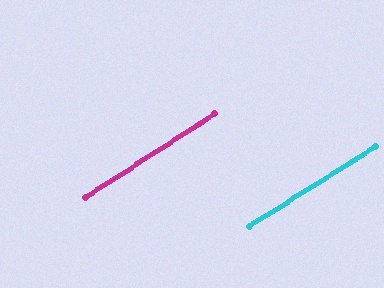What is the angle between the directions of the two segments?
Approximately 1 degree.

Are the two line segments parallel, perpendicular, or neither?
Parallel — their directions differ by only 0.9°.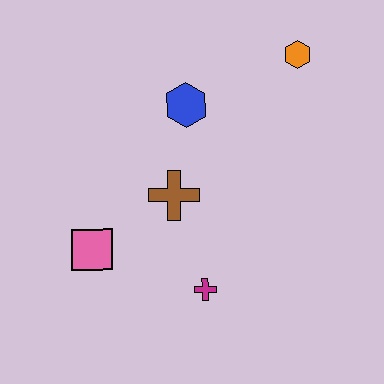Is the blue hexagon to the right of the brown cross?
Yes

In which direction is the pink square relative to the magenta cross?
The pink square is to the left of the magenta cross.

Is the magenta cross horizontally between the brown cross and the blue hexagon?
No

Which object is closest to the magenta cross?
The brown cross is closest to the magenta cross.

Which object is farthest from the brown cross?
The orange hexagon is farthest from the brown cross.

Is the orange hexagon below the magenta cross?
No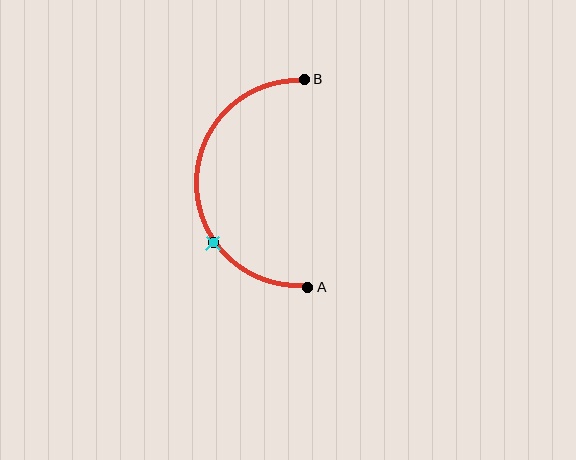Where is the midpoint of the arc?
The arc midpoint is the point on the curve farthest from the straight line joining A and B. It sits to the left of that line.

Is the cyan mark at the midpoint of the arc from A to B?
No. The cyan mark lies on the arc but is closer to endpoint A. The arc midpoint would be at the point on the curve equidistant along the arc from both A and B.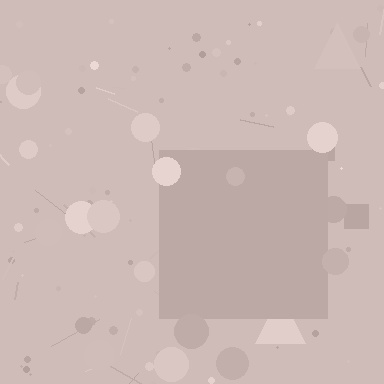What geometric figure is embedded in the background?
A square is embedded in the background.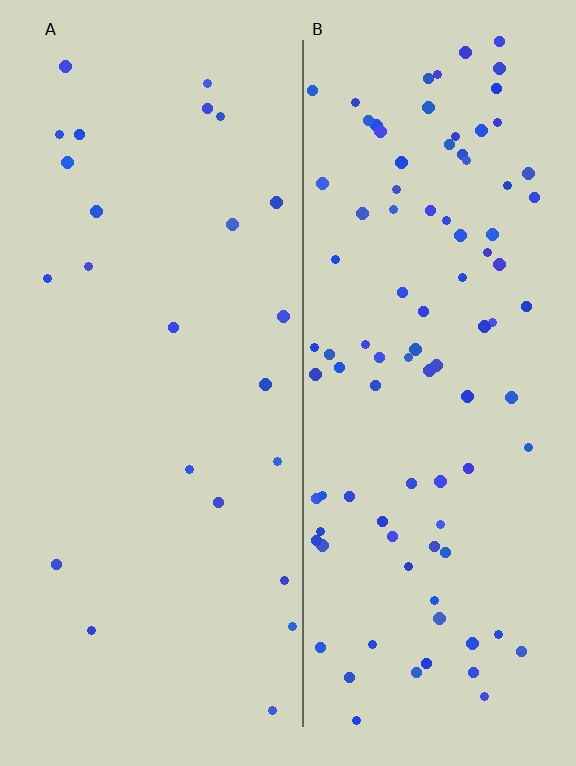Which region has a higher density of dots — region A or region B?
B (the right).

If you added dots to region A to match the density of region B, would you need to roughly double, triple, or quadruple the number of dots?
Approximately quadruple.